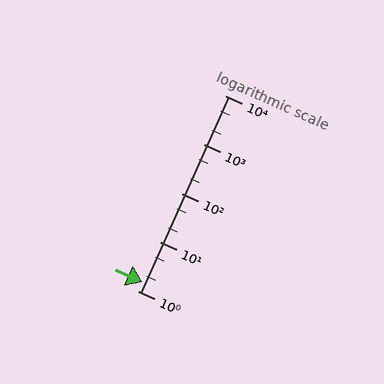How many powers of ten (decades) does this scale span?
The scale spans 4 decades, from 1 to 10000.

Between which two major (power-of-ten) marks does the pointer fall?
The pointer is between 1 and 10.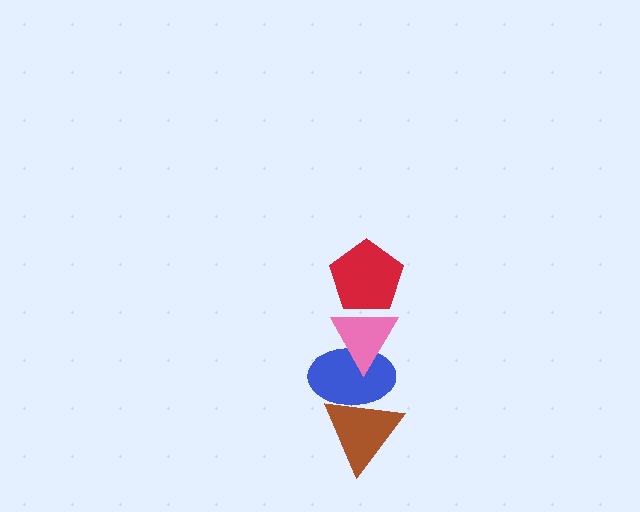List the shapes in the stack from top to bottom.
From top to bottom: the red pentagon, the pink triangle, the blue ellipse, the brown triangle.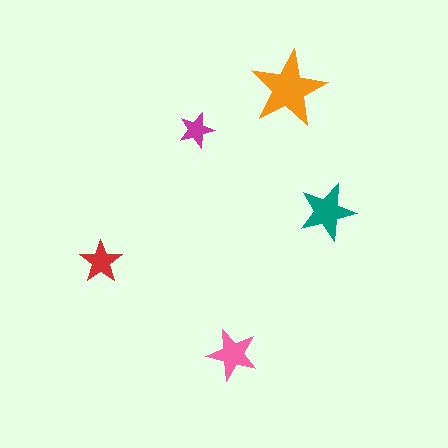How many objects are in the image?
There are 5 objects in the image.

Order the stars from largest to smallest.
the orange one, the teal one, the pink one, the red one, the magenta one.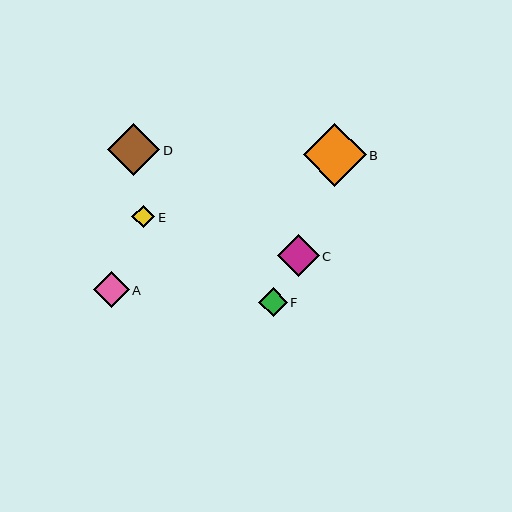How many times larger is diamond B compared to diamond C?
Diamond B is approximately 1.5 times the size of diamond C.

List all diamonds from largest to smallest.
From largest to smallest: B, D, C, A, F, E.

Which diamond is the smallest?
Diamond E is the smallest with a size of approximately 23 pixels.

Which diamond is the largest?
Diamond B is the largest with a size of approximately 63 pixels.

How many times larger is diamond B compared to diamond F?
Diamond B is approximately 2.2 times the size of diamond F.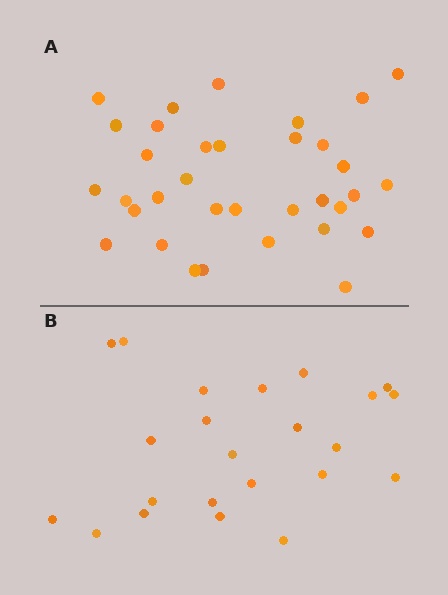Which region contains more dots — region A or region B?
Region A (the top region) has more dots.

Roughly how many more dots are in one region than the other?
Region A has roughly 12 or so more dots than region B.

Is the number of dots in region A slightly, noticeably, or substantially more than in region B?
Region A has substantially more. The ratio is roughly 1.5 to 1.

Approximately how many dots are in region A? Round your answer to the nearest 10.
About 30 dots. (The exact count is 34, which rounds to 30.)